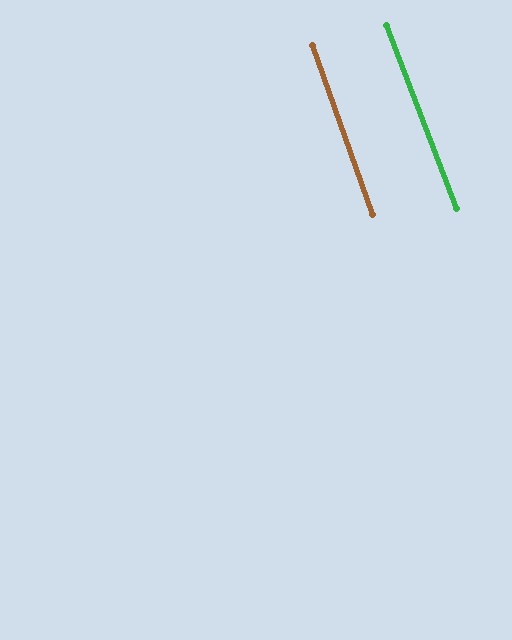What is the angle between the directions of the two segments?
Approximately 1 degree.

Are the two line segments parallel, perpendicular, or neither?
Parallel — their directions differ by only 1.1°.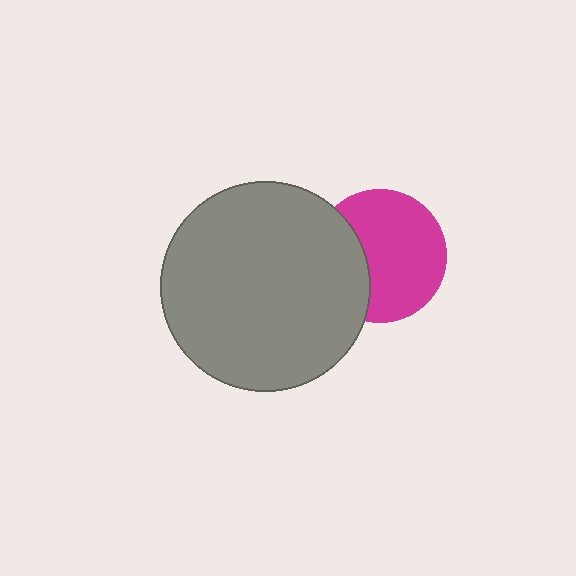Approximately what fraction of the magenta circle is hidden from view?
Roughly 32% of the magenta circle is hidden behind the gray circle.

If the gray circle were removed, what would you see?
You would see the complete magenta circle.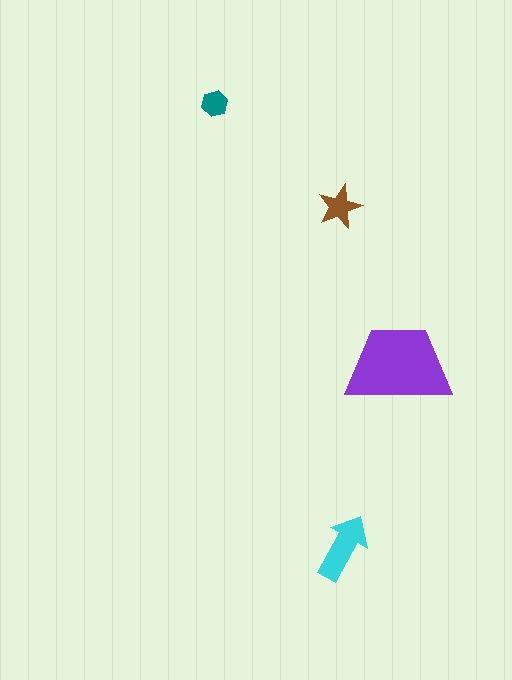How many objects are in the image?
There are 4 objects in the image.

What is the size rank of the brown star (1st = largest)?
3rd.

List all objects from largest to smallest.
The purple trapezoid, the cyan arrow, the brown star, the teal hexagon.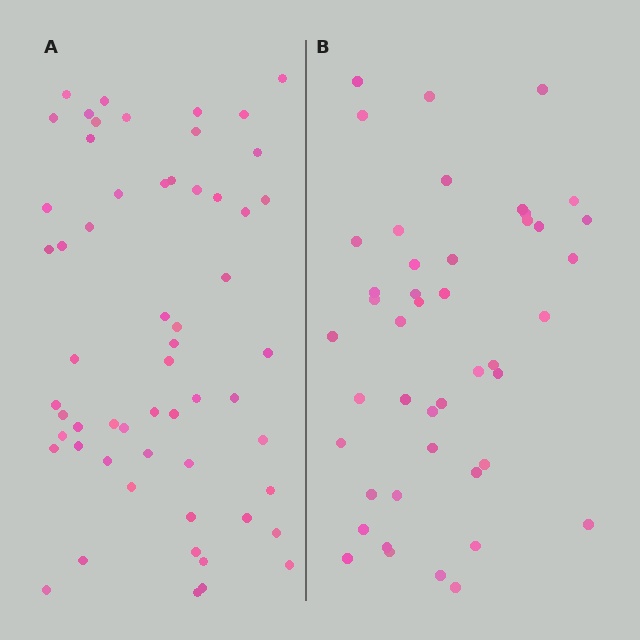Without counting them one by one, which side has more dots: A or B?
Region A (the left region) has more dots.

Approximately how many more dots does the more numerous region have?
Region A has approximately 15 more dots than region B.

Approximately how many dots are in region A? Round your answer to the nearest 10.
About 60 dots. (The exact count is 58, which rounds to 60.)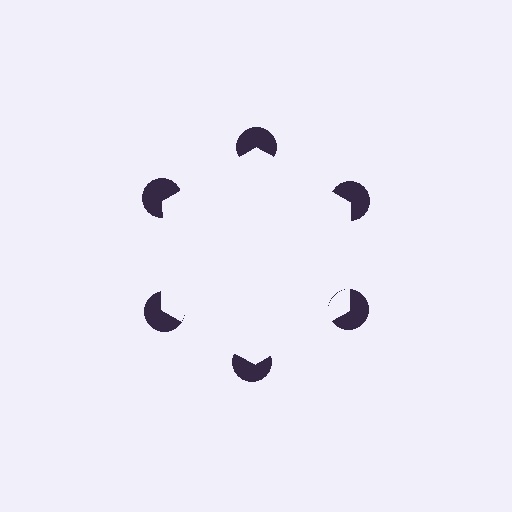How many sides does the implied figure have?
6 sides.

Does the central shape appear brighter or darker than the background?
It typically appears slightly brighter than the background, even though no actual brightness change is drawn.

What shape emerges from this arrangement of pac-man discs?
An illusory hexagon — its edges are inferred from the aligned wedge cuts in the pac-man discs, not physically drawn.